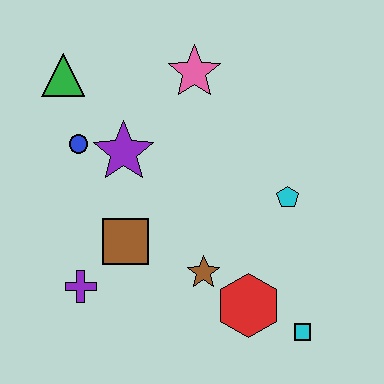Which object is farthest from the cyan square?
The green triangle is farthest from the cyan square.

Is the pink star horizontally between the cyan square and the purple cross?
Yes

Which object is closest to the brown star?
The red hexagon is closest to the brown star.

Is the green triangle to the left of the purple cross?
Yes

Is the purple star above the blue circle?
No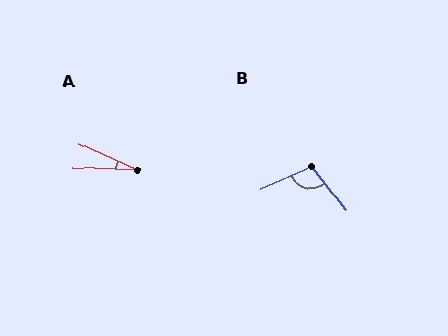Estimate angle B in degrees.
Approximately 103 degrees.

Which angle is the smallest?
A, at approximately 22 degrees.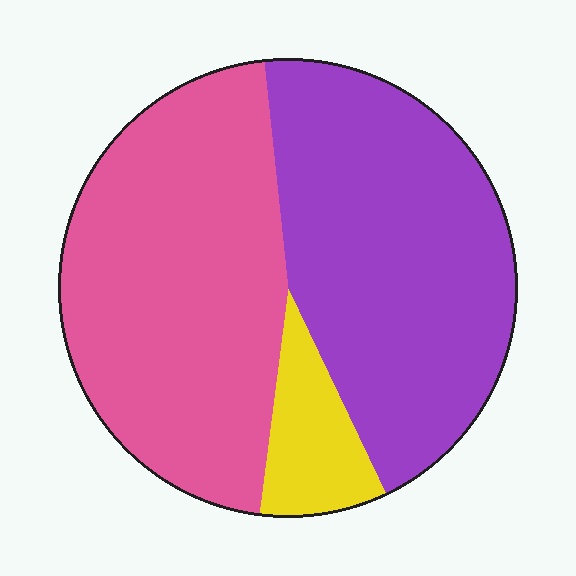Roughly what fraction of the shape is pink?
Pink takes up about one half (1/2) of the shape.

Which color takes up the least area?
Yellow, at roughly 10%.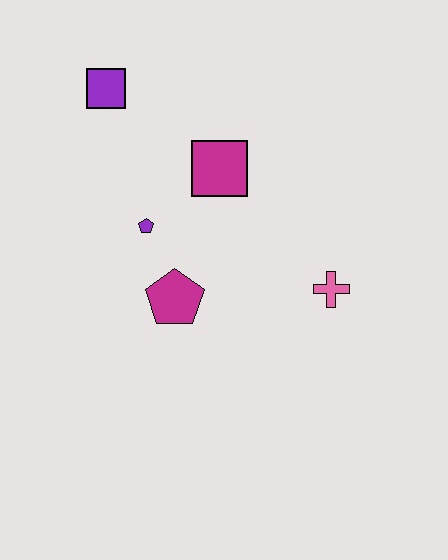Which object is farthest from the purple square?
The pink cross is farthest from the purple square.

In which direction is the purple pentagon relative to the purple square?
The purple pentagon is below the purple square.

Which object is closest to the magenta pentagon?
The purple pentagon is closest to the magenta pentagon.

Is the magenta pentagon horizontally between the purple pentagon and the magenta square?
Yes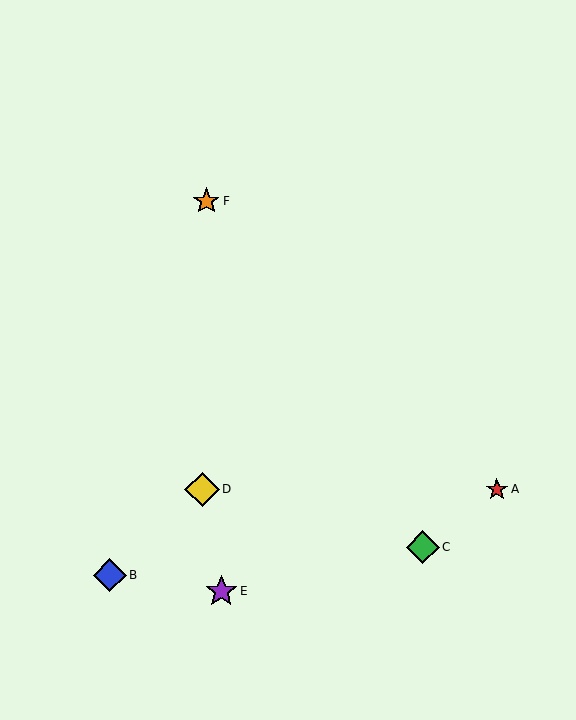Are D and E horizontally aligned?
No, D is at y≈489 and E is at y≈591.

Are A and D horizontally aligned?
Yes, both are at y≈489.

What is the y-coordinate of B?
Object B is at y≈575.